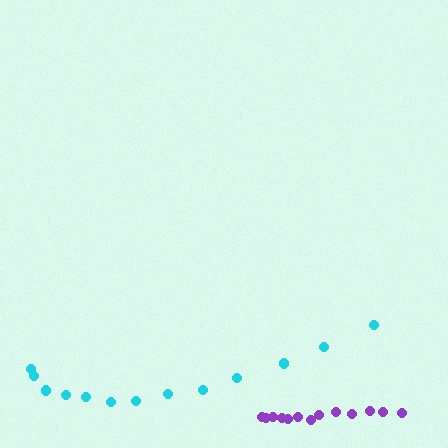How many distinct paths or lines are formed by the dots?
There are 2 distinct paths.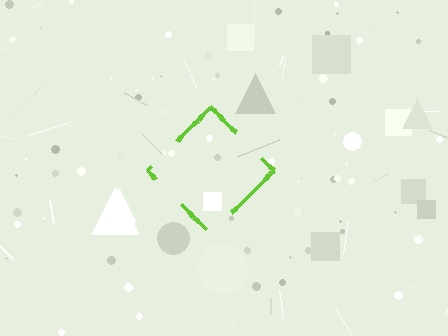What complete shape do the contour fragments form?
The contour fragments form a diamond.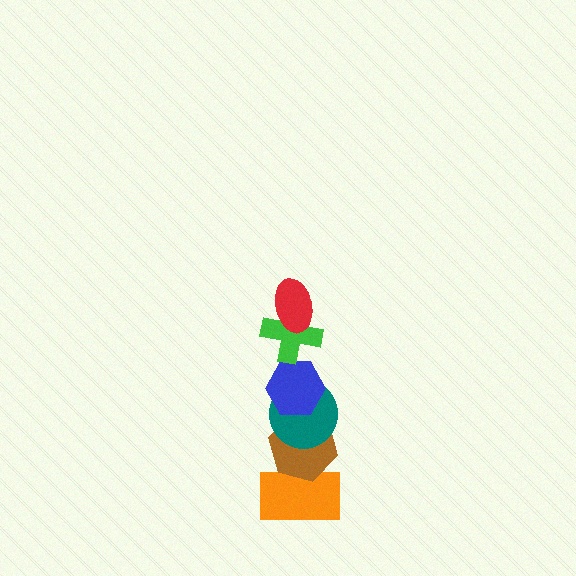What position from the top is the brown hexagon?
The brown hexagon is 5th from the top.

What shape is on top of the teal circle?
The blue hexagon is on top of the teal circle.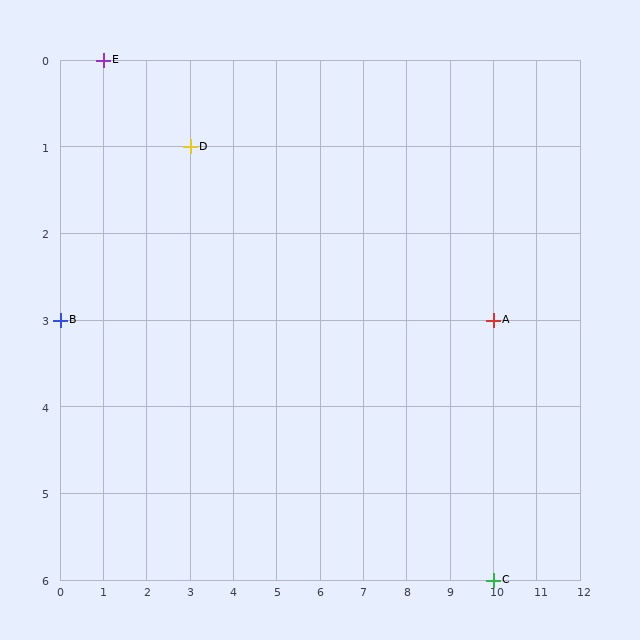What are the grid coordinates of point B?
Point B is at grid coordinates (0, 3).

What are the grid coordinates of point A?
Point A is at grid coordinates (10, 3).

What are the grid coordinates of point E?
Point E is at grid coordinates (1, 0).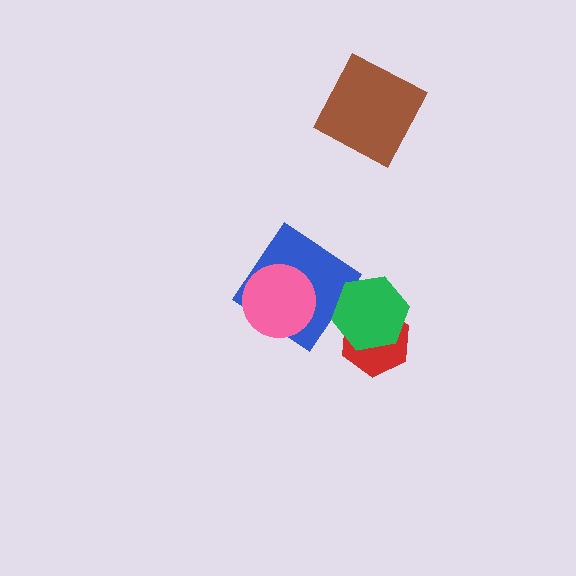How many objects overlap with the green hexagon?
1 object overlaps with the green hexagon.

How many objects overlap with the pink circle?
1 object overlaps with the pink circle.